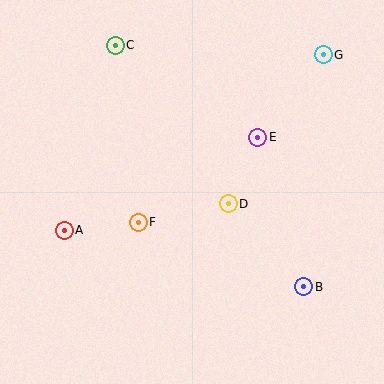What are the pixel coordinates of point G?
Point G is at (323, 55).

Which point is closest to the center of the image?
Point D at (228, 204) is closest to the center.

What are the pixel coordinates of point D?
Point D is at (228, 204).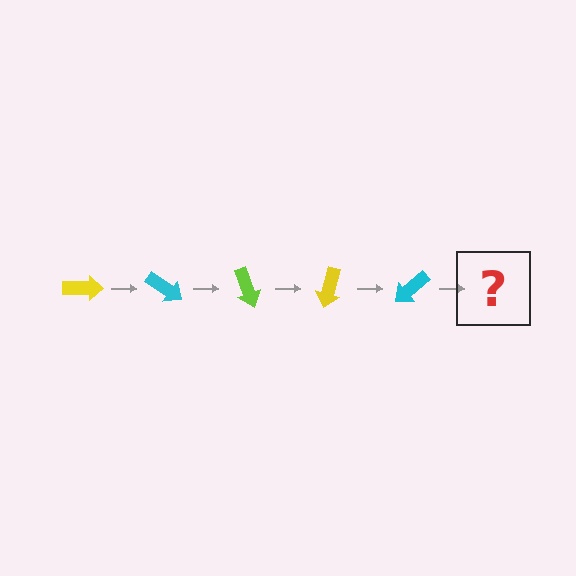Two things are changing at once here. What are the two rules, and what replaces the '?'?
The two rules are that it rotates 35 degrees each step and the color cycles through yellow, cyan, and lime. The '?' should be a lime arrow, rotated 175 degrees from the start.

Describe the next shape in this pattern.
It should be a lime arrow, rotated 175 degrees from the start.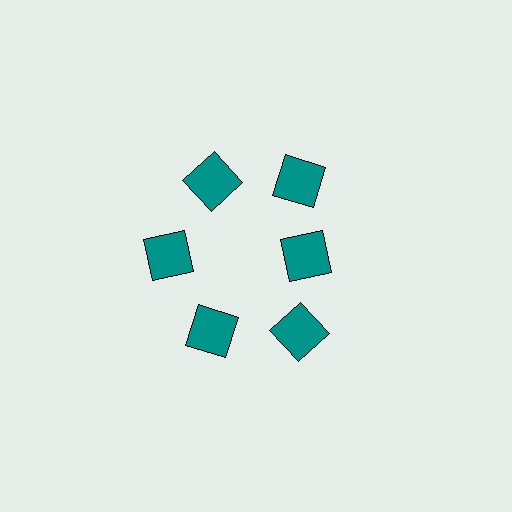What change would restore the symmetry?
The symmetry would be restored by moving it outward, back onto the ring so that all 6 squares sit at equal angles and equal distance from the center.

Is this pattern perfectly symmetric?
No. The 6 teal squares are arranged in a ring, but one element near the 3 o'clock position is pulled inward toward the center, breaking the 6-fold rotational symmetry.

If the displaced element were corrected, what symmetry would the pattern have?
It would have 6-fold rotational symmetry — the pattern would map onto itself every 60 degrees.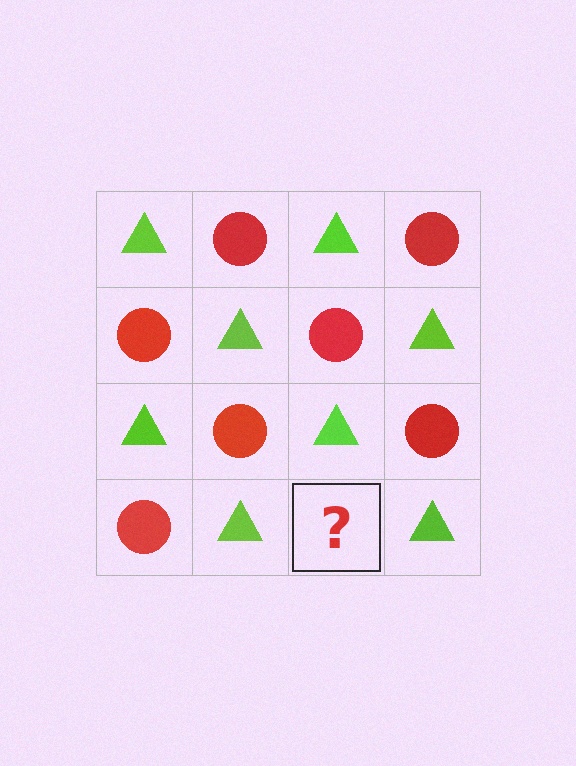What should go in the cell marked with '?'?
The missing cell should contain a red circle.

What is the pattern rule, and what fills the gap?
The rule is that it alternates lime triangle and red circle in a checkerboard pattern. The gap should be filled with a red circle.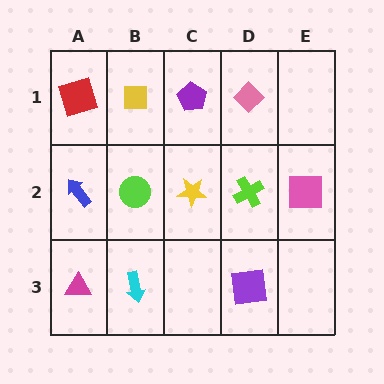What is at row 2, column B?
A lime circle.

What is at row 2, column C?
A yellow star.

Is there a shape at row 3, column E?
No, that cell is empty.